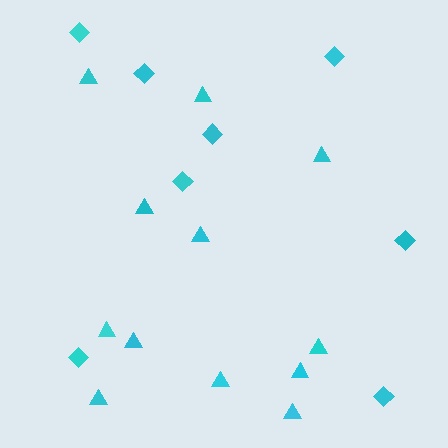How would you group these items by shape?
There are 2 groups: one group of diamonds (8) and one group of triangles (12).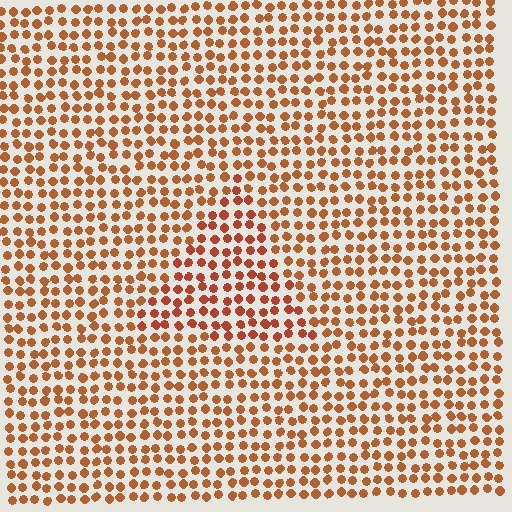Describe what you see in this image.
The image is filled with small brown elements in a uniform arrangement. A triangle-shaped region is visible where the elements are tinted to a slightly different hue, forming a subtle color boundary.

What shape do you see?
I see a triangle.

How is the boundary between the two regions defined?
The boundary is defined purely by a slight shift in hue (about 16 degrees). Spacing, size, and orientation are identical on both sides.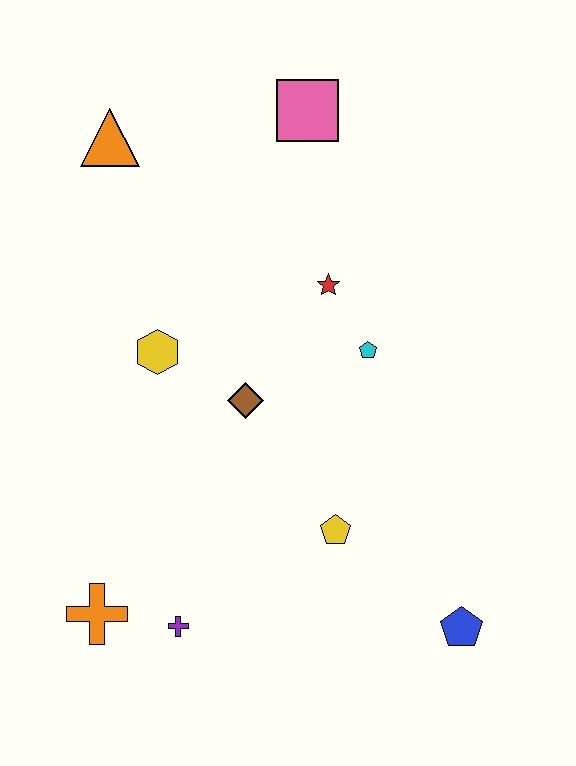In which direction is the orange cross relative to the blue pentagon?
The orange cross is to the left of the blue pentagon.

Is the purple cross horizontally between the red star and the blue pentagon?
No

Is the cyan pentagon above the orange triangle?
No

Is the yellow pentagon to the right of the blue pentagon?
No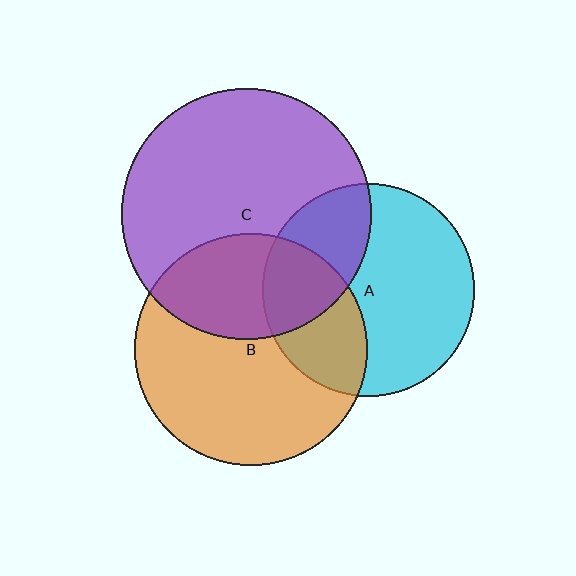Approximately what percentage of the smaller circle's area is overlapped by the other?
Approximately 35%.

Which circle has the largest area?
Circle C (purple).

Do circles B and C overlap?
Yes.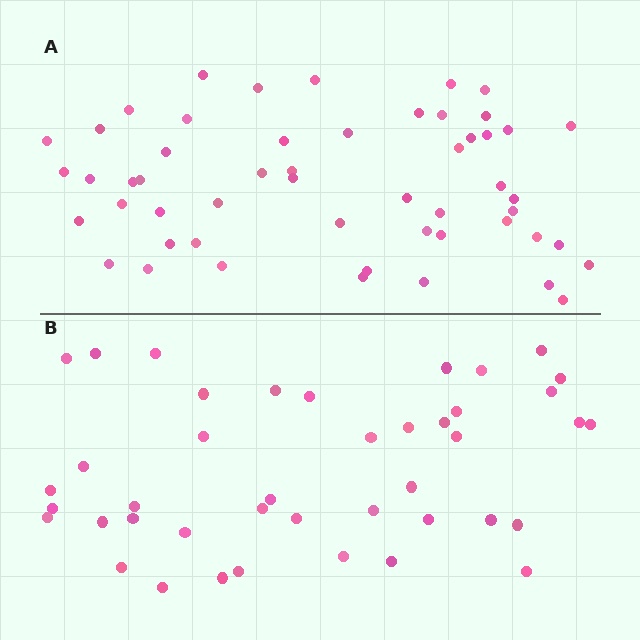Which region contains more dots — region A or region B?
Region A (the top region) has more dots.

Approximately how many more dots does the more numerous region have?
Region A has roughly 12 or so more dots than region B.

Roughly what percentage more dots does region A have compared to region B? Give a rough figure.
About 25% more.